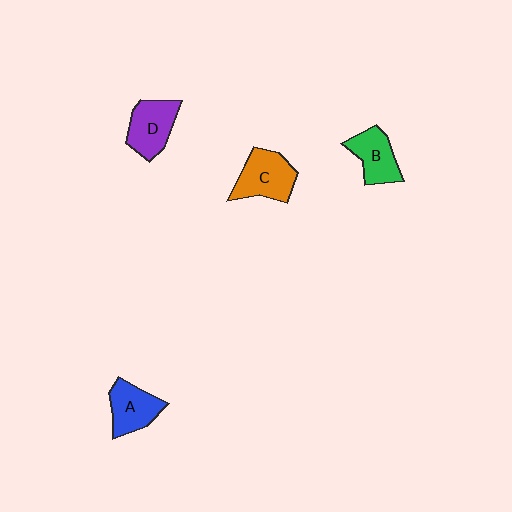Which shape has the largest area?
Shape C (orange).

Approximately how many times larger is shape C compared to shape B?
Approximately 1.2 times.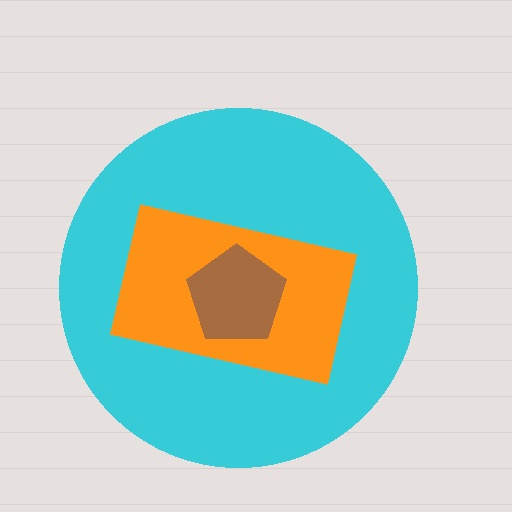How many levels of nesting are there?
3.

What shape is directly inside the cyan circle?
The orange rectangle.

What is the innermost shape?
The brown pentagon.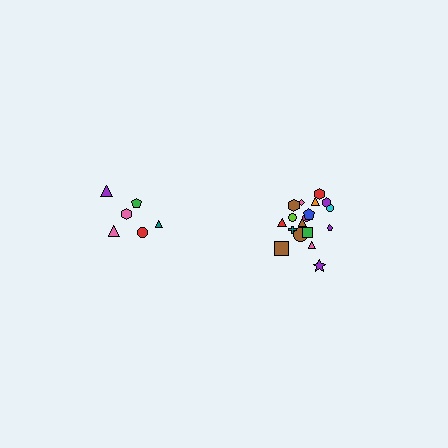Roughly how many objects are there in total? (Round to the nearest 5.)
Roughly 25 objects in total.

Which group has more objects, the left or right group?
The right group.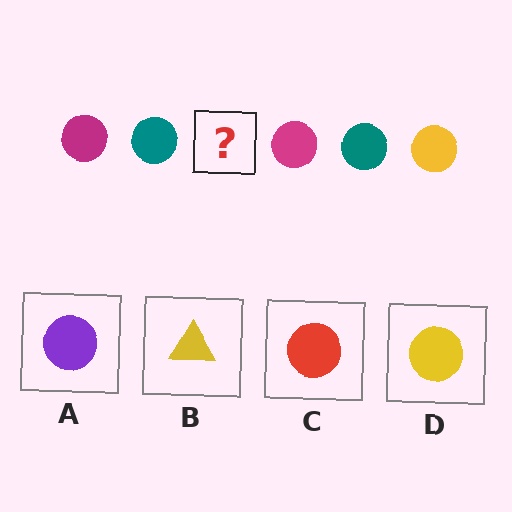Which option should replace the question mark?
Option D.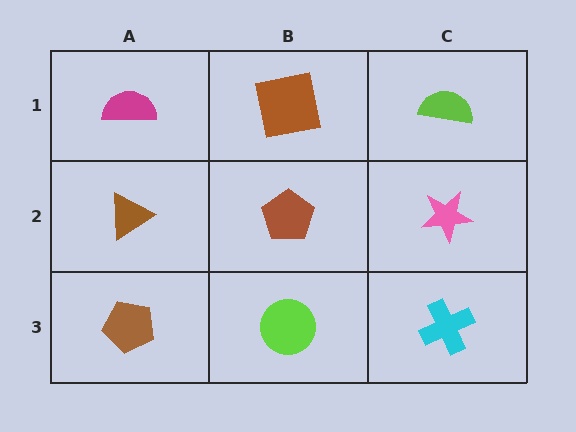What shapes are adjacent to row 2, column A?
A magenta semicircle (row 1, column A), a brown pentagon (row 3, column A), a brown pentagon (row 2, column B).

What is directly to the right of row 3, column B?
A cyan cross.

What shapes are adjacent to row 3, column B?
A brown pentagon (row 2, column B), a brown pentagon (row 3, column A), a cyan cross (row 3, column C).